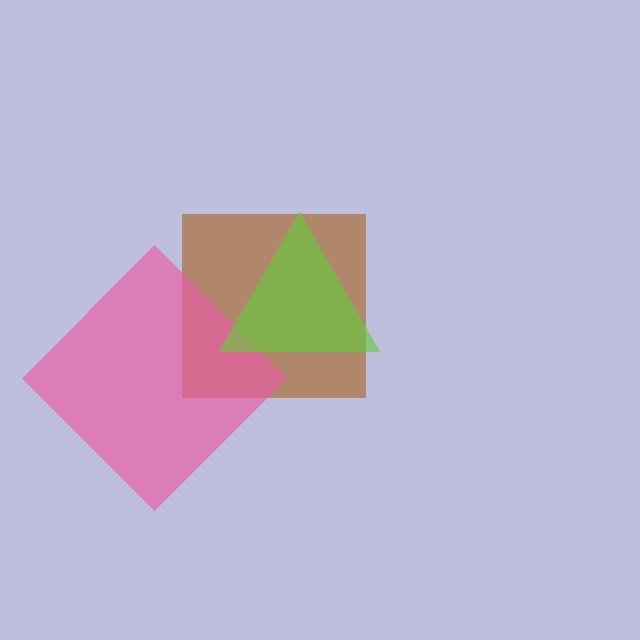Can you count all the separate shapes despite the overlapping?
Yes, there are 3 separate shapes.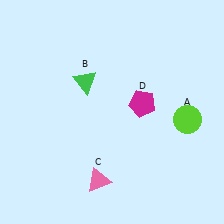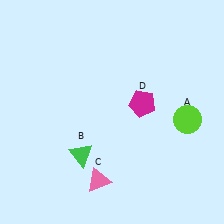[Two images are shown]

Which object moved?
The green triangle (B) moved down.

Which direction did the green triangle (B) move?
The green triangle (B) moved down.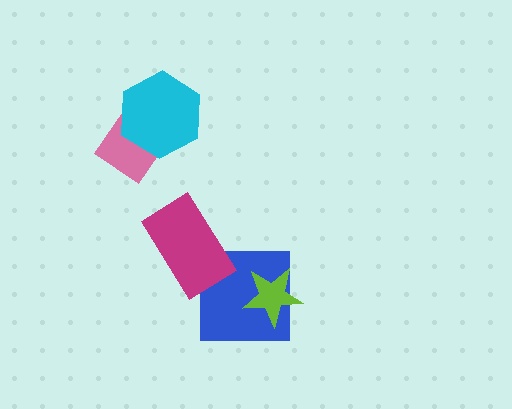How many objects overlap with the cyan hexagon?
1 object overlaps with the cyan hexagon.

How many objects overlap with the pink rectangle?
1 object overlaps with the pink rectangle.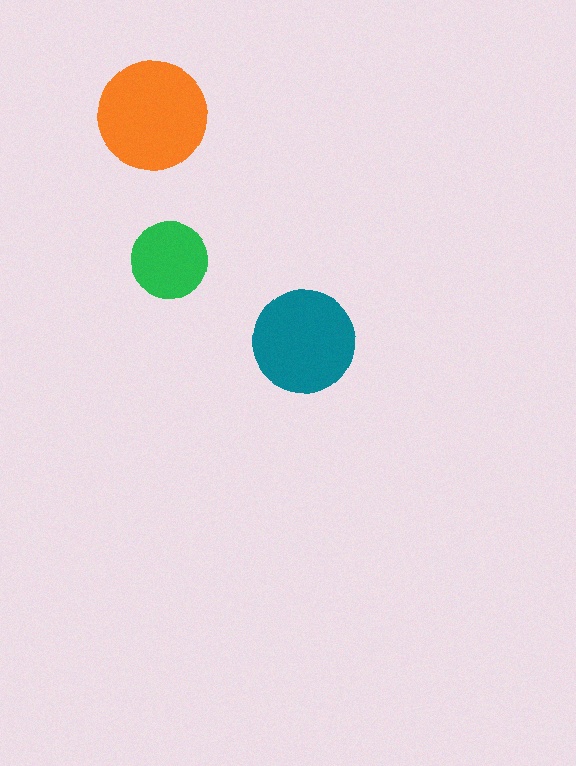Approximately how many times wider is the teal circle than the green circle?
About 1.5 times wider.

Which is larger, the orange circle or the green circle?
The orange one.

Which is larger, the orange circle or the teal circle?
The orange one.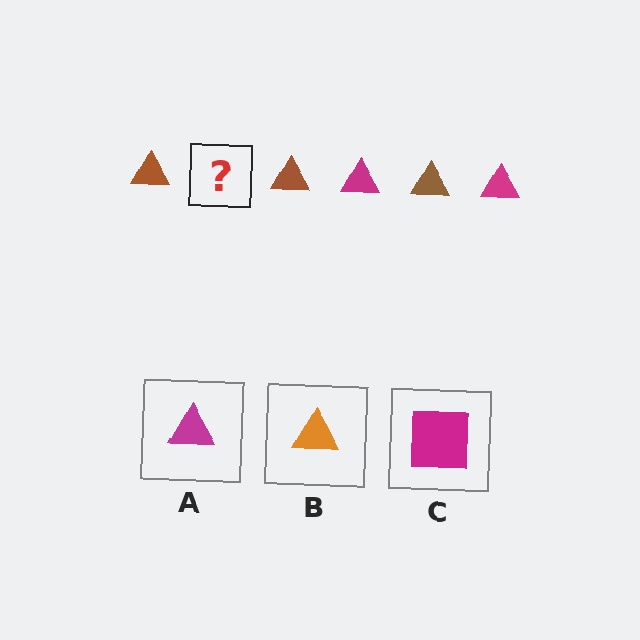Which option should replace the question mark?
Option A.